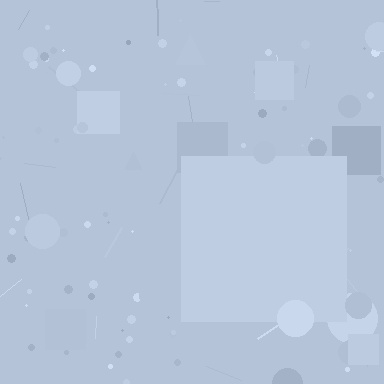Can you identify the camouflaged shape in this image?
The camouflaged shape is a square.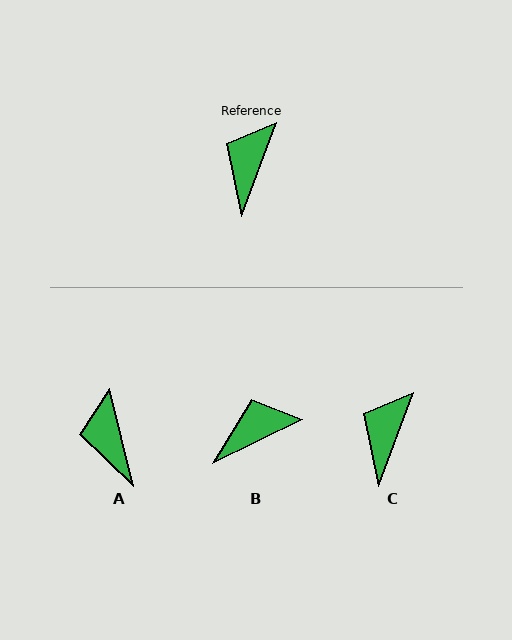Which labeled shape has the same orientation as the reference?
C.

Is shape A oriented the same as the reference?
No, it is off by about 34 degrees.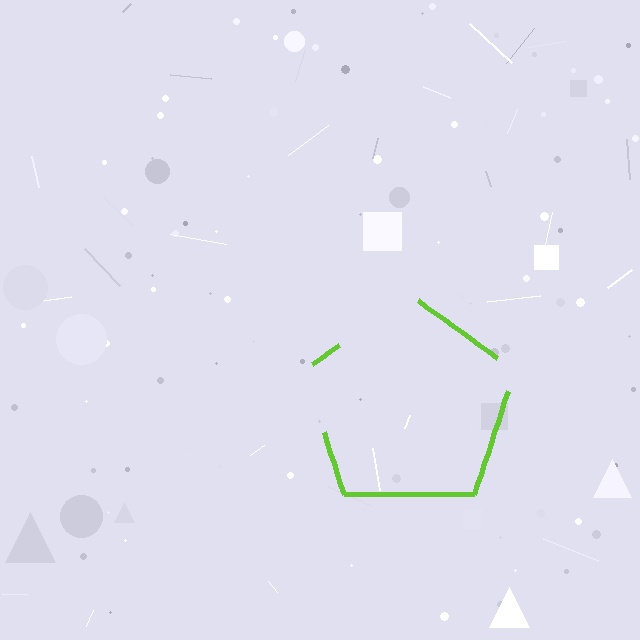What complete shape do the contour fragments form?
The contour fragments form a pentagon.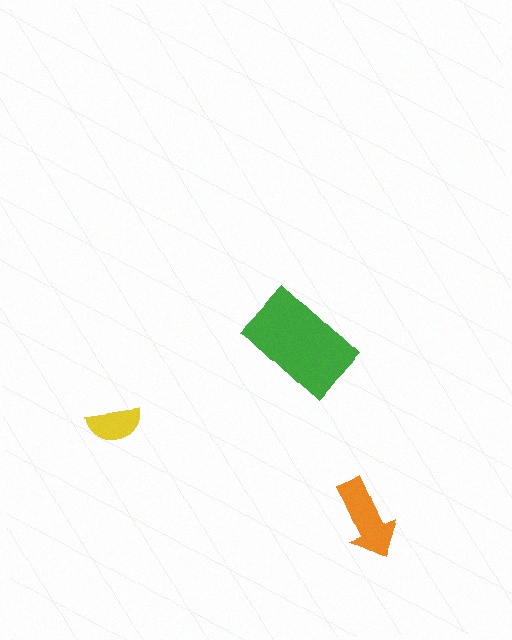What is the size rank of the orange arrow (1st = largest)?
2nd.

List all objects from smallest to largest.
The yellow semicircle, the orange arrow, the green rectangle.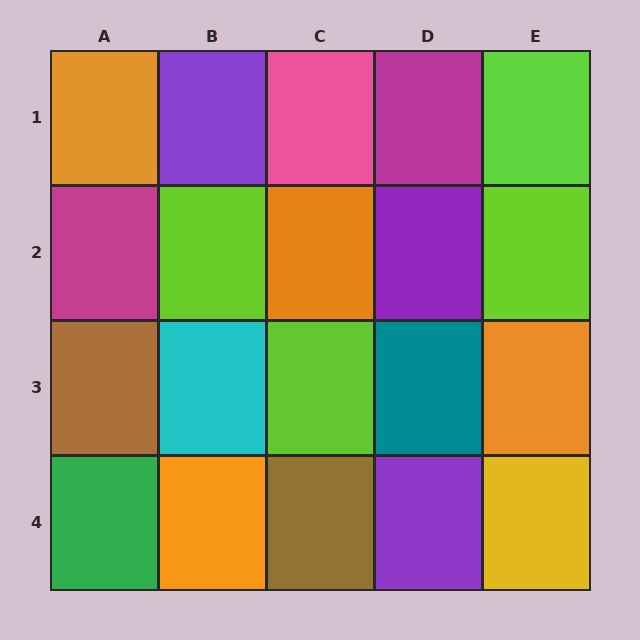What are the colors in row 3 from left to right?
Brown, cyan, lime, teal, orange.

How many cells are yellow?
1 cell is yellow.